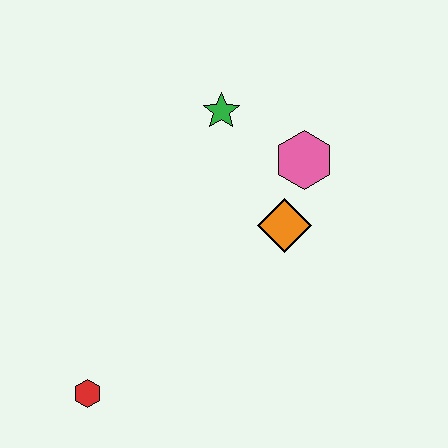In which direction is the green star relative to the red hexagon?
The green star is above the red hexagon.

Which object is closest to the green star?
The pink hexagon is closest to the green star.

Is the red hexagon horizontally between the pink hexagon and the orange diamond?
No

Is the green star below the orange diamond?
No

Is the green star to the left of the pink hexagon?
Yes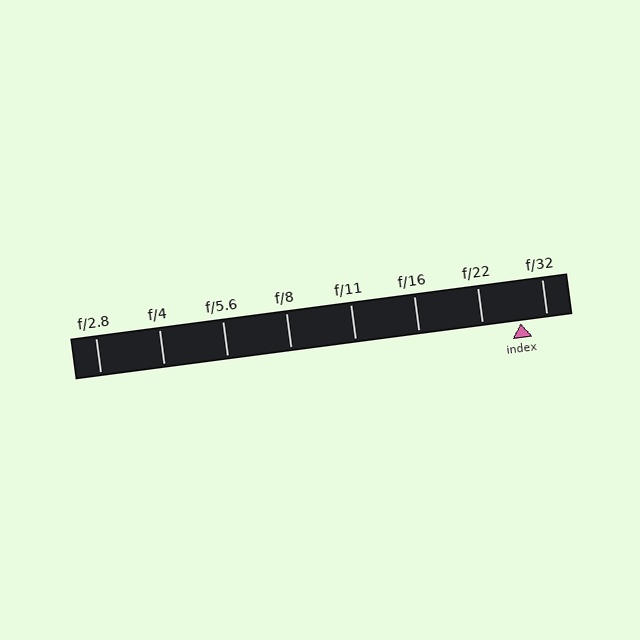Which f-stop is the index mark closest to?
The index mark is closest to f/32.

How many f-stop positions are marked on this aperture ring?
There are 8 f-stop positions marked.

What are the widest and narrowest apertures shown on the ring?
The widest aperture shown is f/2.8 and the narrowest is f/32.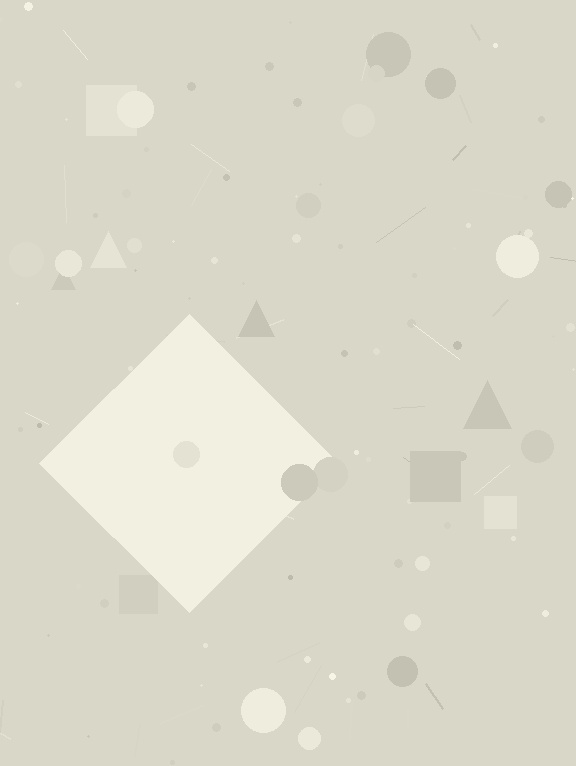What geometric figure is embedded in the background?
A diamond is embedded in the background.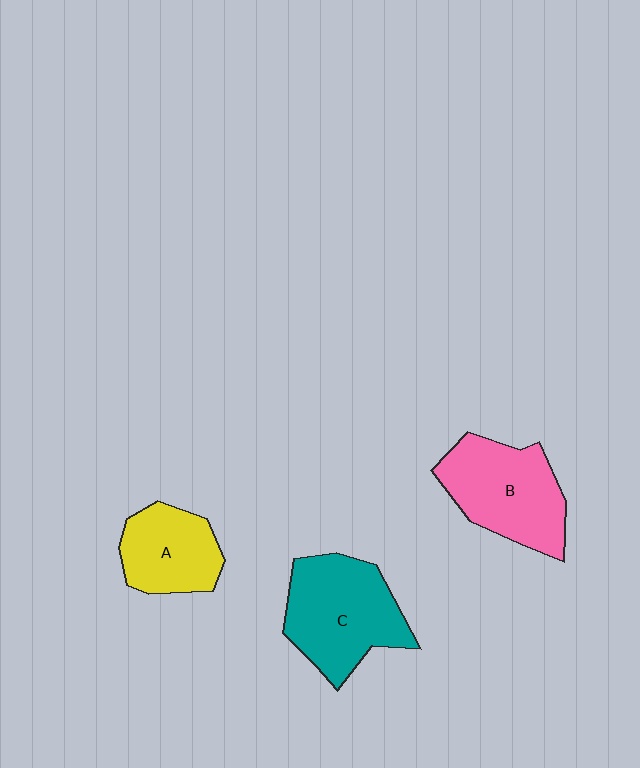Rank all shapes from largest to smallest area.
From largest to smallest: C (teal), B (pink), A (yellow).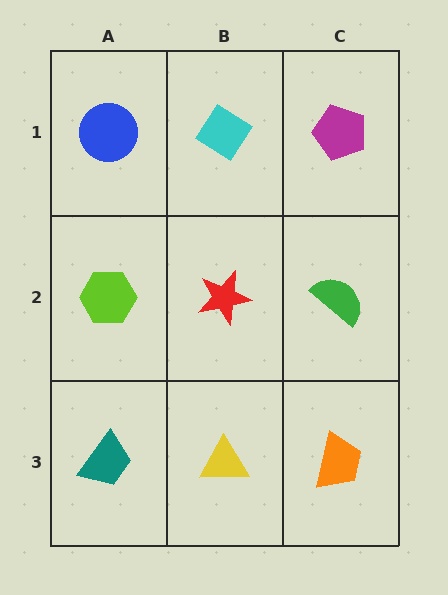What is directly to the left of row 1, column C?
A cyan diamond.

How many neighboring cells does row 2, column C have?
3.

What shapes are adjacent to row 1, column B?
A red star (row 2, column B), a blue circle (row 1, column A), a magenta pentagon (row 1, column C).